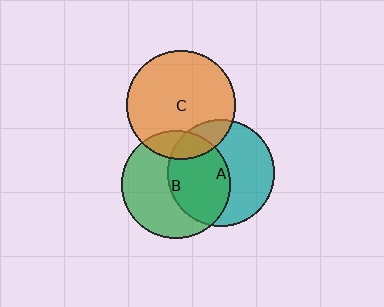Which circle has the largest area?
Circle C (orange).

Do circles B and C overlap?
Yes.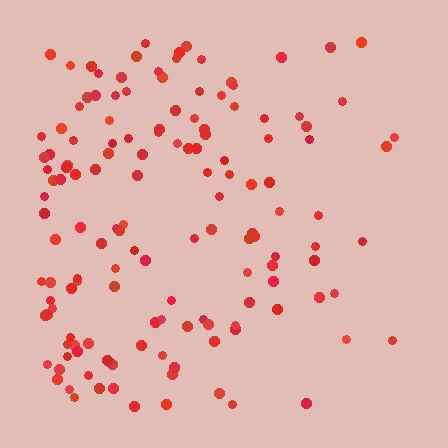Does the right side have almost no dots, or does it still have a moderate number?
Still a moderate number, just noticeably fewer than the left.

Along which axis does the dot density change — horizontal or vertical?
Horizontal.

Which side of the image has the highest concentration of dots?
The left.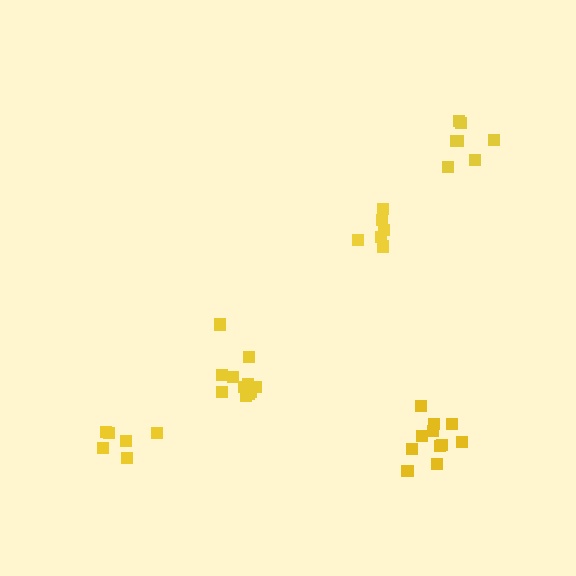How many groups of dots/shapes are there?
There are 5 groups.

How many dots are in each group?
Group 1: 8 dots, Group 2: 11 dots, Group 3: 6 dots, Group 4: 6 dots, Group 5: 11 dots (42 total).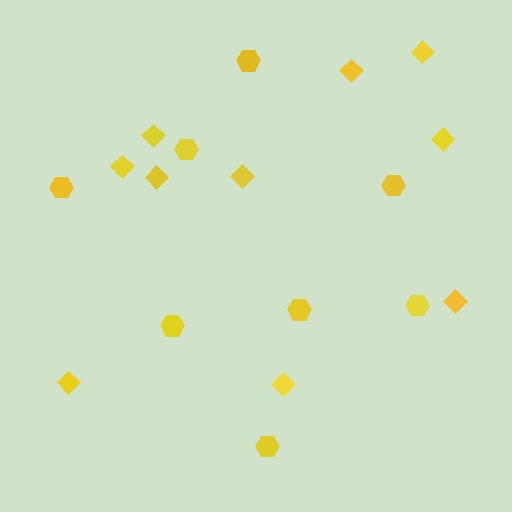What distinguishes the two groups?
There are 2 groups: one group of hexagons (8) and one group of diamonds (10).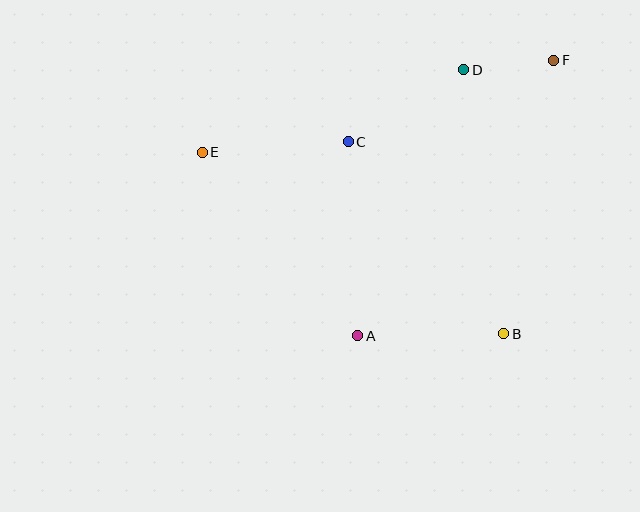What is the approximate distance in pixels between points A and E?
The distance between A and E is approximately 240 pixels.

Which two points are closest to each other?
Points D and F are closest to each other.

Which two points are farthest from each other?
Points E and F are farthest from each other.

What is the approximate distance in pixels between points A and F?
The distance between A and F is approximately 338 pixels.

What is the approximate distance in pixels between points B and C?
The distance between B and C is approximately 247 pixels.